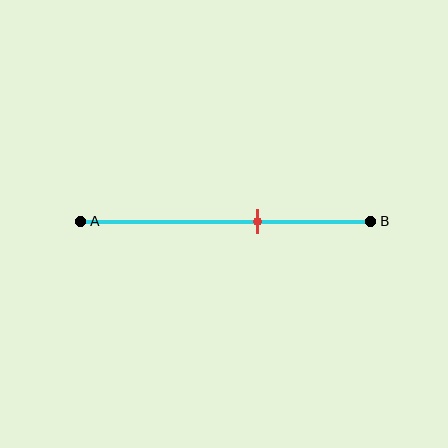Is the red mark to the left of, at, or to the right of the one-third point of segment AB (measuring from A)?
The red mark is to the right of the one-third point of segment AB.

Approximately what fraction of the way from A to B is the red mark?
The red mark is approximately 60% of the way from A to B.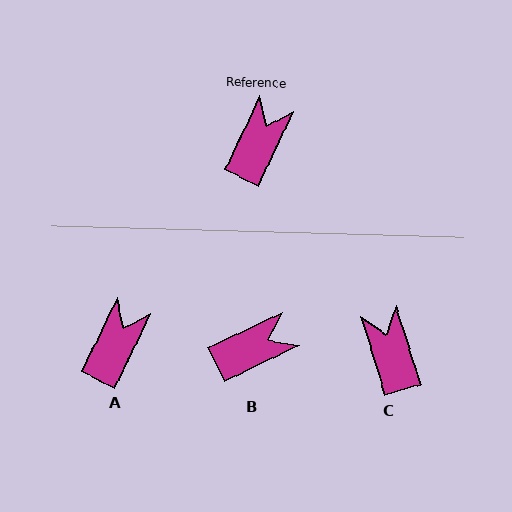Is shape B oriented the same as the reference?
No, it is off by about 39 degrees.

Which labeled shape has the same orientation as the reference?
A.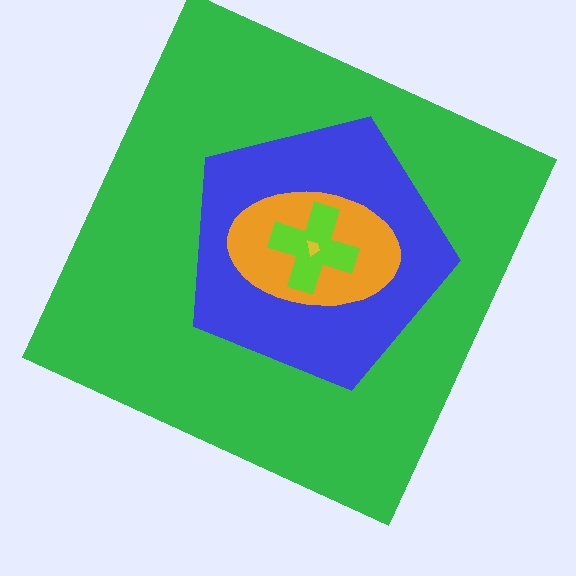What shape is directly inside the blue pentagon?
The orange ellipse.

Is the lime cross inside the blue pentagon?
Yes.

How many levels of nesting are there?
5.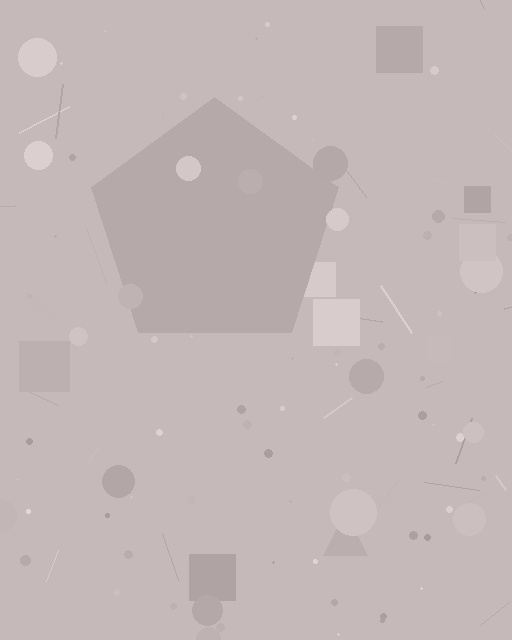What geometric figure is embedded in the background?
A pentagon is embedded in the background.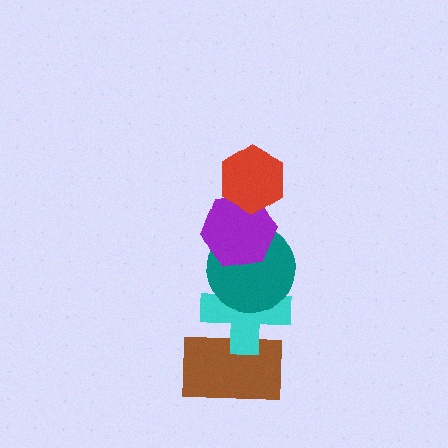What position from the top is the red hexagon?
The red hexagon is 1st from the top.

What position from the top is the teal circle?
The teal circle is 3rd from the top.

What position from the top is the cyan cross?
The cyan cross is 4th from the top.